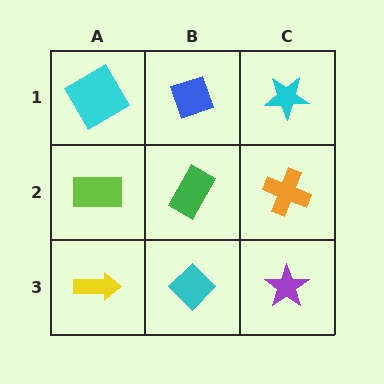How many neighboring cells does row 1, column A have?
2.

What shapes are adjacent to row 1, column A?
A lime rectangle (row 2, column A), a blue diamond (row 1, column B).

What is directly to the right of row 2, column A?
A green rectangle.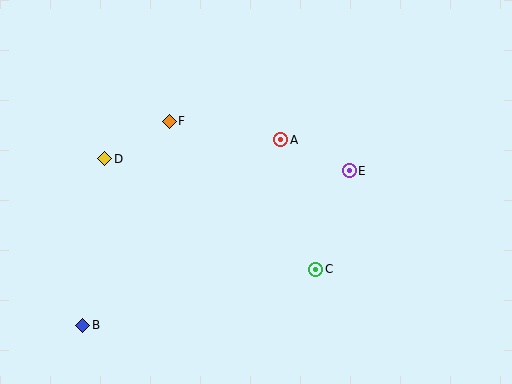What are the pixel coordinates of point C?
Point C is at (316, 269).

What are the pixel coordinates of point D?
Point D is at (104, 159).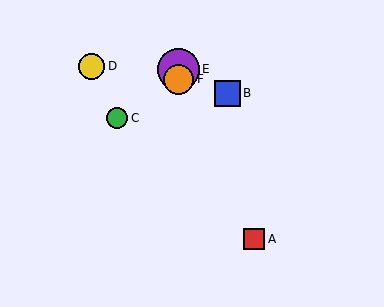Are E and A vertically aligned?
No, E is at x≈179 and A is at x≈254.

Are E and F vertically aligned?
Yes, both are at x≈179.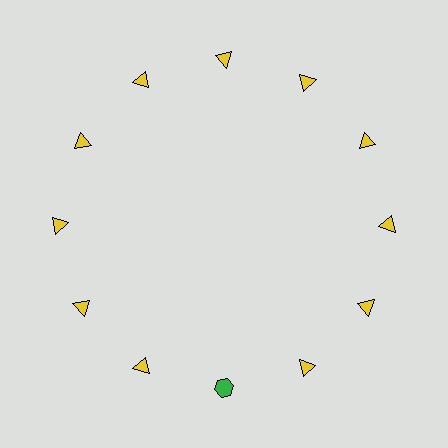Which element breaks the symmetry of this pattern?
The green hexagon at roughly the 6 o'clock position breaks the symmetry. All other shapes are yellow triangles.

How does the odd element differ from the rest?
It differs in both color (green instead of yellow) and shape (hexagon instead of triangle).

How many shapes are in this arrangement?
There are 12 shapes arranged in a ring pattern.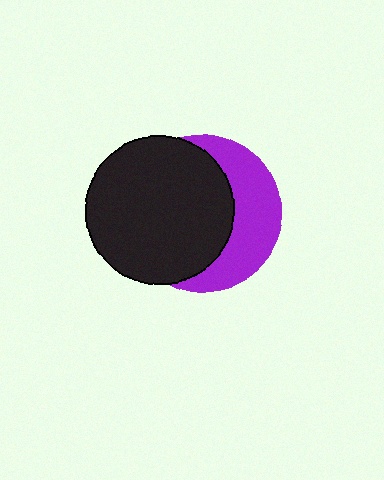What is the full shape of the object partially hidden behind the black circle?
The partially hidden object is a purple circle.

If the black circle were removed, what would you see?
You would see the complete purple circle.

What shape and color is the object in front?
The object in front is a black circle.